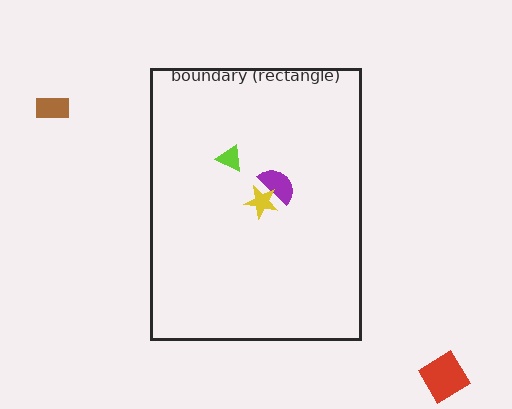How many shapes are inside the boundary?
3 inside, 2 outside.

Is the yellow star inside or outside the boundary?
Inside.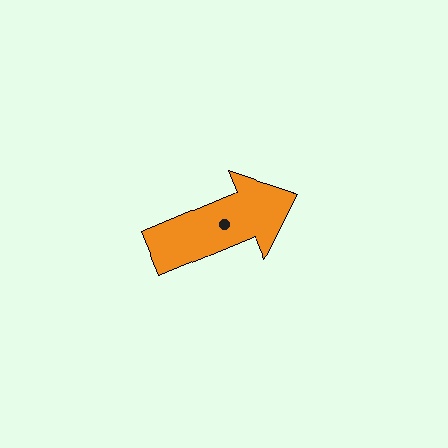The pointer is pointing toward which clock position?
Roughly 2 o'clock.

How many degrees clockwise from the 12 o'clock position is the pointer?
Approximately 67 degrees.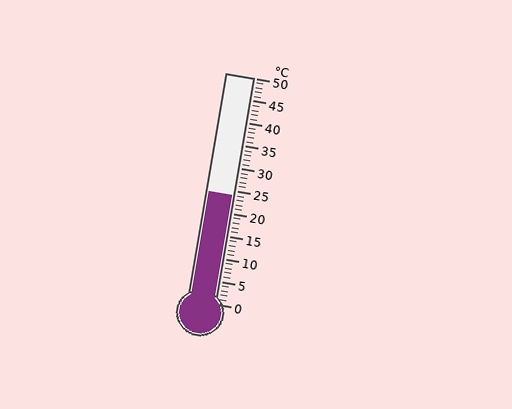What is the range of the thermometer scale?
The thermometer scale ranges from 0°C to 50°C.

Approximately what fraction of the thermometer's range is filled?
The thermometer is filled to approximately 50% of its range.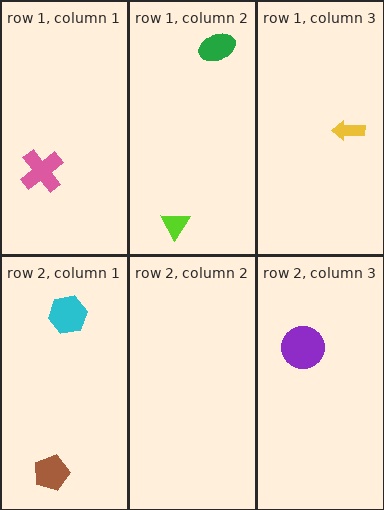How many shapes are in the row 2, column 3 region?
1.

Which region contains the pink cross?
The row 1, column 1 region.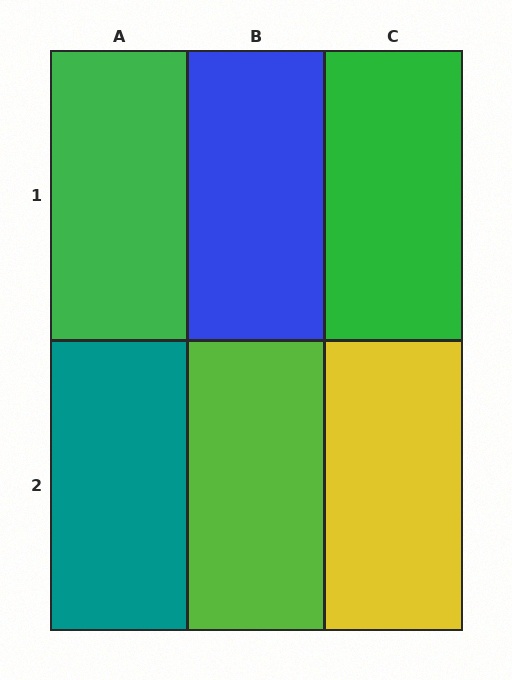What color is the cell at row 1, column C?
Green.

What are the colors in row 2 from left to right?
Teal, lime, yellow.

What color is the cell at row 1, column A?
Green.